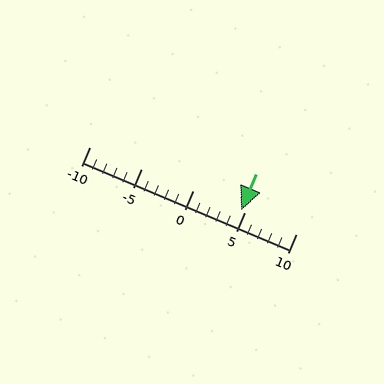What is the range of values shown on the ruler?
The ruler shows values from -10 to 10.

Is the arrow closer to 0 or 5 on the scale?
The arrow is closer to 5.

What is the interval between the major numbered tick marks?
The major tick marks are spaced 5 units apart.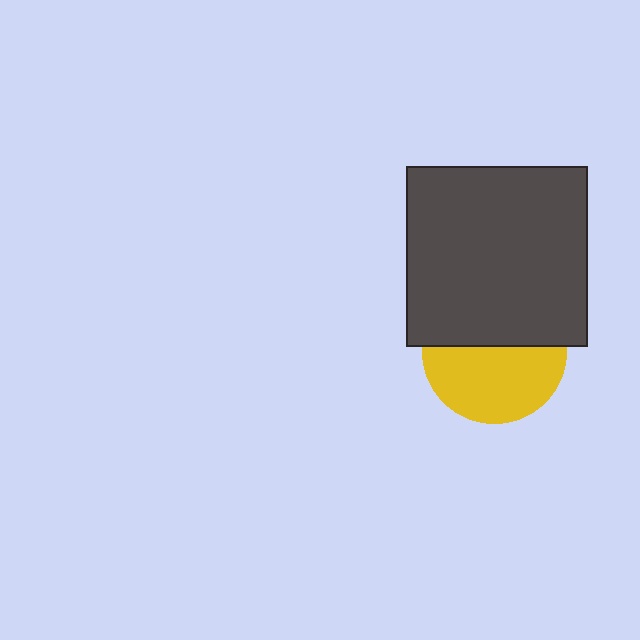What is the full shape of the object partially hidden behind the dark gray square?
The partially hidden object is a yellow circle.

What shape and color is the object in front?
The object in front is a dark gray square.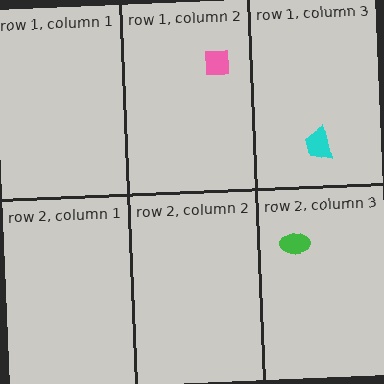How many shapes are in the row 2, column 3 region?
1.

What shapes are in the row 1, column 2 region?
The pink square.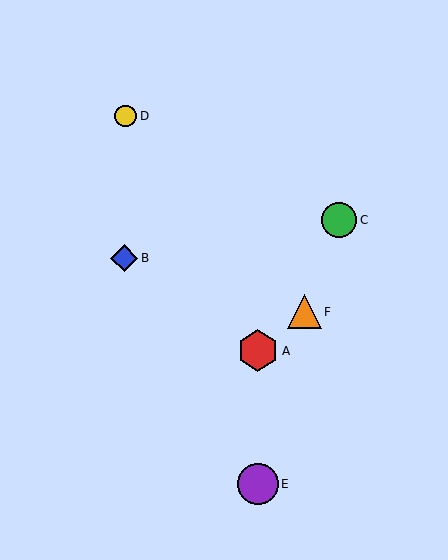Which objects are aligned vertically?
Objects A, E are aligned vertically.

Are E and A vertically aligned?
Yes, both are at x≈258.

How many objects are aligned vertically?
2 objects (A, E) are aligned vertically.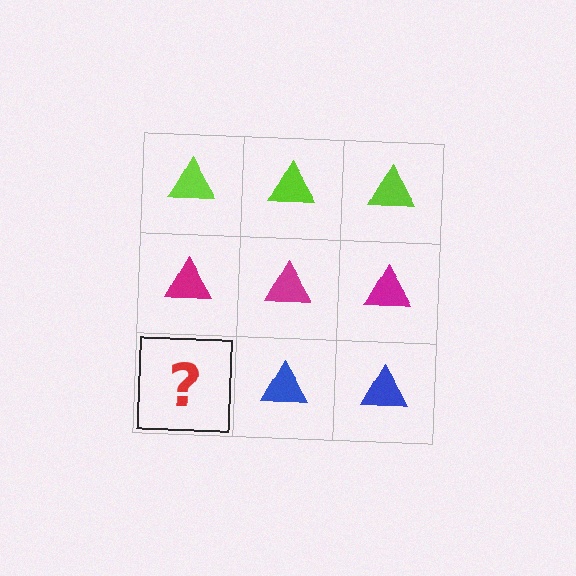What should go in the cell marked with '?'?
The missing cell should contain a blue triangle.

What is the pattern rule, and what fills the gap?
The rule is that each row has a consistent color. The gap should be filled with a blue triangle.